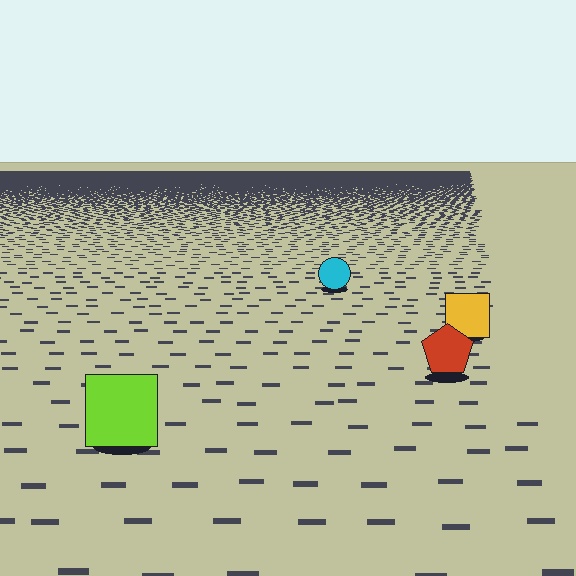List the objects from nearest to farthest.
From nearest to farthest: the lime square, the red pentagon, the yellow square, the cyan circle.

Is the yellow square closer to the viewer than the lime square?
No. The lime square is closer — you can tell from the texture gradient: the ground texture is coarser near it.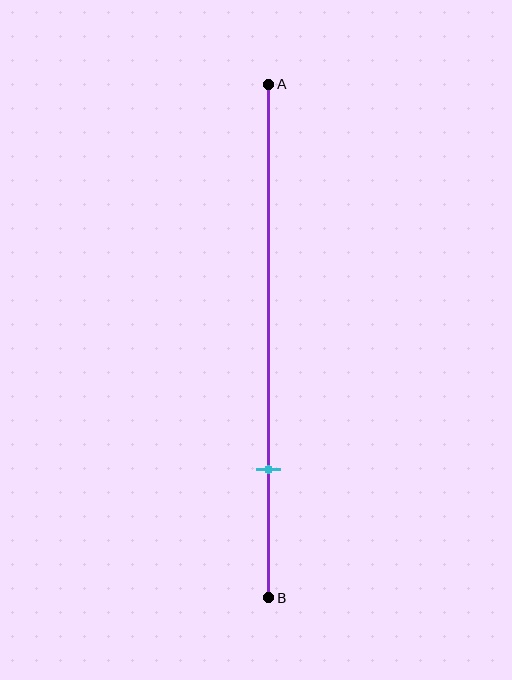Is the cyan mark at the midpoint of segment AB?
No, the mark is at about 75% from A, not at the 50% midpoint.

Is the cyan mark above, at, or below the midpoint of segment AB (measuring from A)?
The cyan mark is below the midpoint of segment AB.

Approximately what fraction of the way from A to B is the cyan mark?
The cyan mark is approximately 75% of the way from A to B.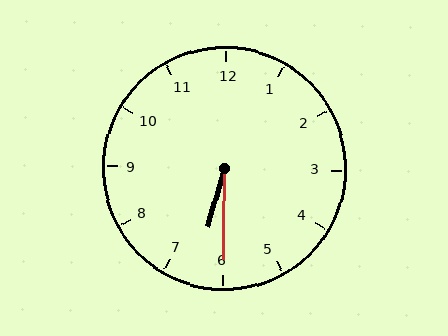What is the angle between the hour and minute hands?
Approximately 15 degrees.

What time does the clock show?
6:30.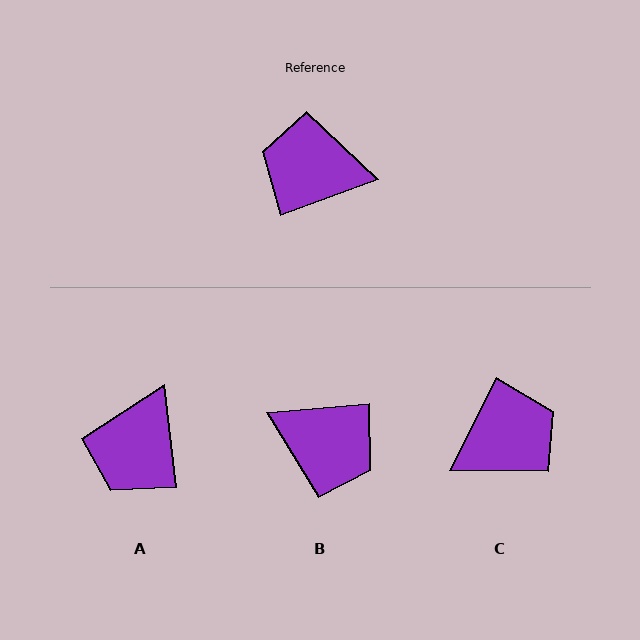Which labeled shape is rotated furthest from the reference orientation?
B, about 165 degrees away.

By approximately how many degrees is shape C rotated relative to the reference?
Approximately 137 degrees clockwise.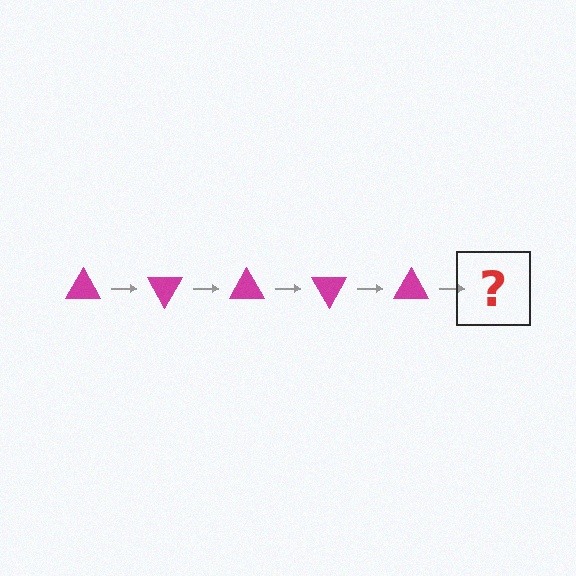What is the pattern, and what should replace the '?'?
The pattern is that the triangle rotates 60 degrees each step. The '?' should be a magenta triangle rotated 300 degrees.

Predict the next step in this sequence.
The next step is a magenta triangle rotated 300 degrees.